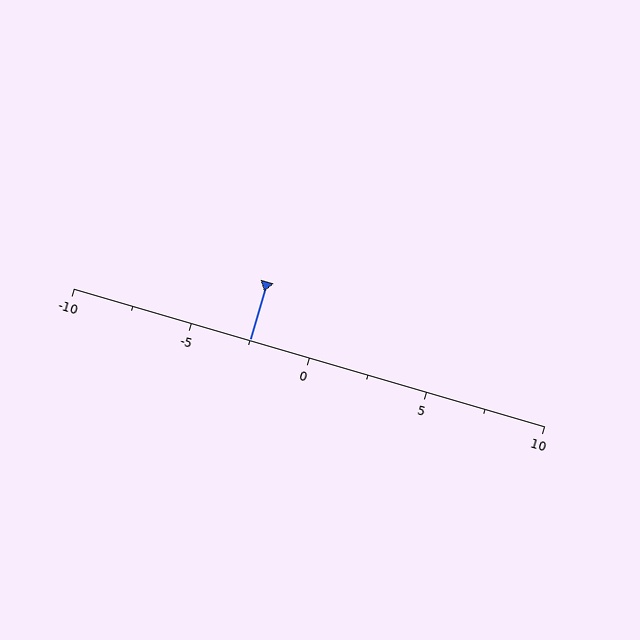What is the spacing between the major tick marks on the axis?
The major ticks are spaced 5 apart.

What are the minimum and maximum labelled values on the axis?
The axis runs from -10 to 10.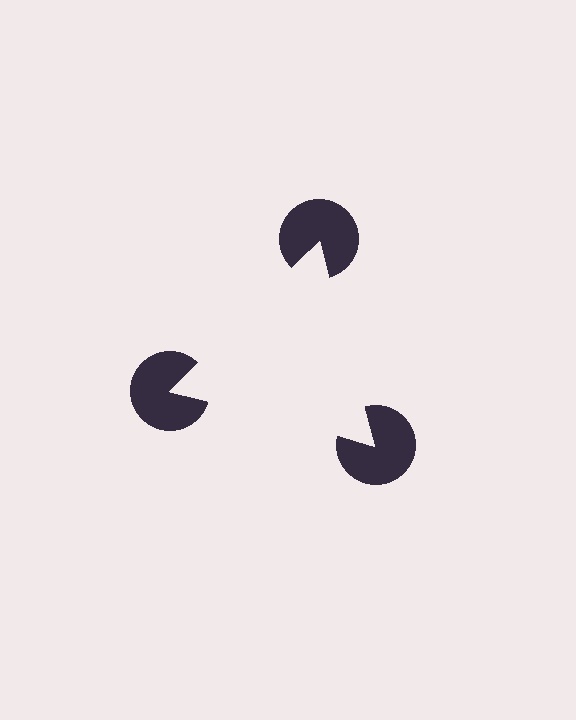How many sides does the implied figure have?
3 sides.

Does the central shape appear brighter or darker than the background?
It typically appears slightly brighter than the background, even though no actual brightness change is drawn.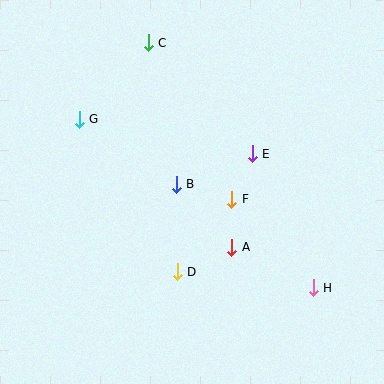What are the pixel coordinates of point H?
Point H is at (313, 288).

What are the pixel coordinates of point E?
Point E is at (252, 154).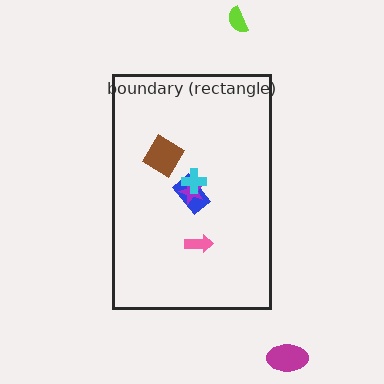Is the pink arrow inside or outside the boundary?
Inside.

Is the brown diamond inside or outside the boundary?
Inside.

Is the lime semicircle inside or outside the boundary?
Outside.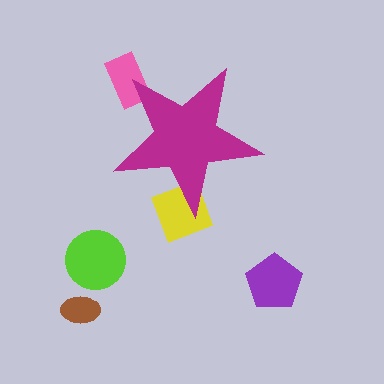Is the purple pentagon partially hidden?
No, the purple pentagon is fully visible.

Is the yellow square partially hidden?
Yes, the yellow square is partially hidden behind the magenta star.